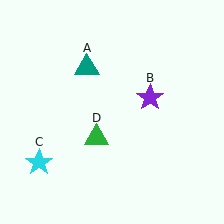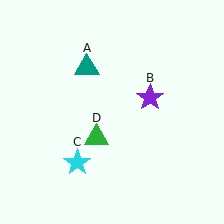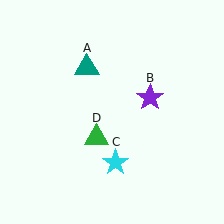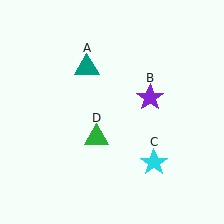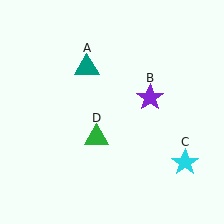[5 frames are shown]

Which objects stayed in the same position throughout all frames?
Teal triangle (object A) and purple star (object B) and green triangle (object D) remained stationary.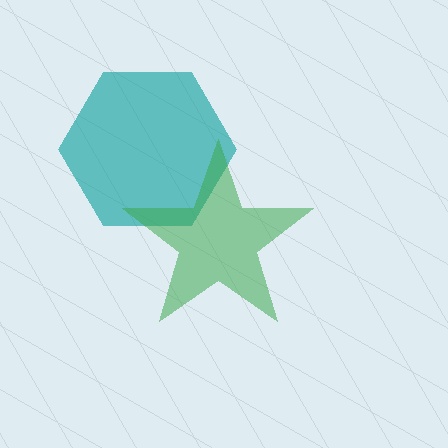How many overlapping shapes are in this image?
There are 2 overlapping shapes in the image.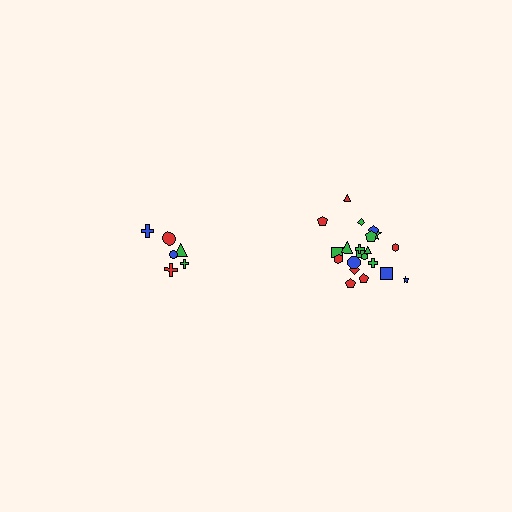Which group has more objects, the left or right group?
The right group.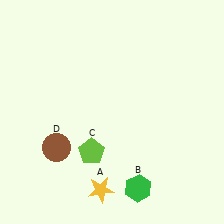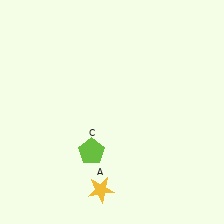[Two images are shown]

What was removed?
The green hexagon (B), the brown circle (D) were removed in Image 2.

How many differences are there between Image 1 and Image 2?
There are 2 differences between the two images.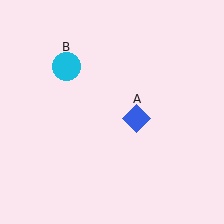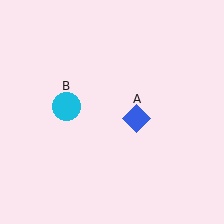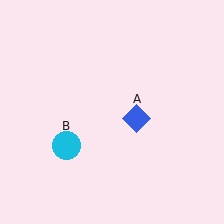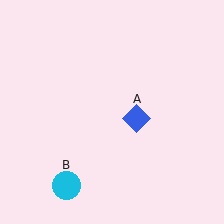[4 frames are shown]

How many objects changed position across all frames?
1 object changed position: cyan circle (object B).